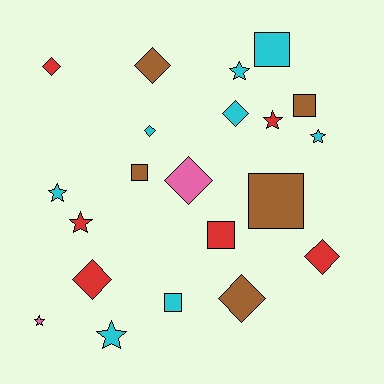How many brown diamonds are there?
There are 2 brown diamonds.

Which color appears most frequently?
Cyan, with 8 objects.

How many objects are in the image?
There are 21 objects.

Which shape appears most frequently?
Diamond, with 8 objects.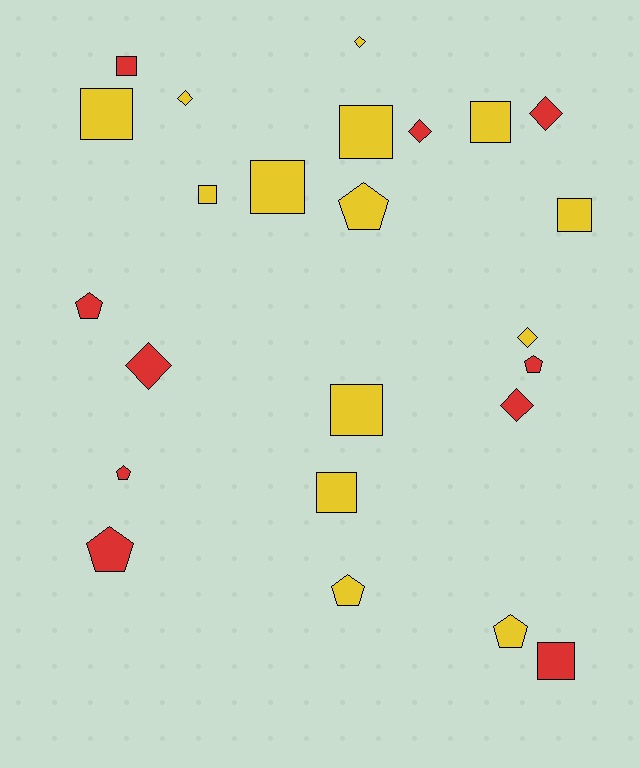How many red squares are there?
There are 2 red squares.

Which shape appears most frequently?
Square, with 10 objects.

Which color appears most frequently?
Yellow, with 14 objects.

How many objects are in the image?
There are 24 objects.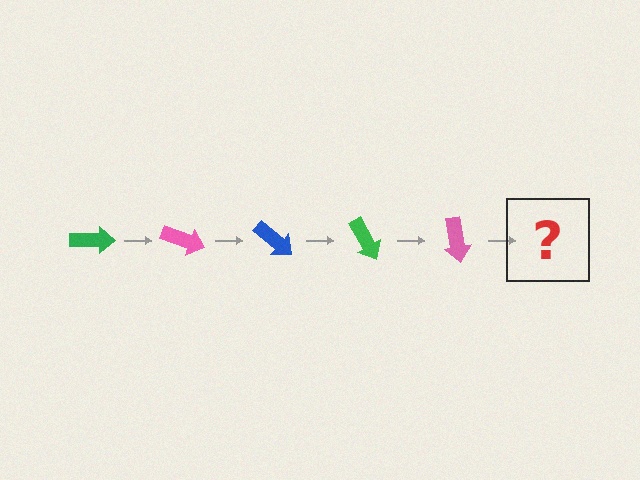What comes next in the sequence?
The next element should be a blue arrow, rotated 100 degrees from the start.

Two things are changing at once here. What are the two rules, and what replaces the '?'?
The two rules are that it rotates 20 degrees each step and the color cycles through green, pink, and blue. The '?' should be a blue arrow, rotated 100 degrees from the start.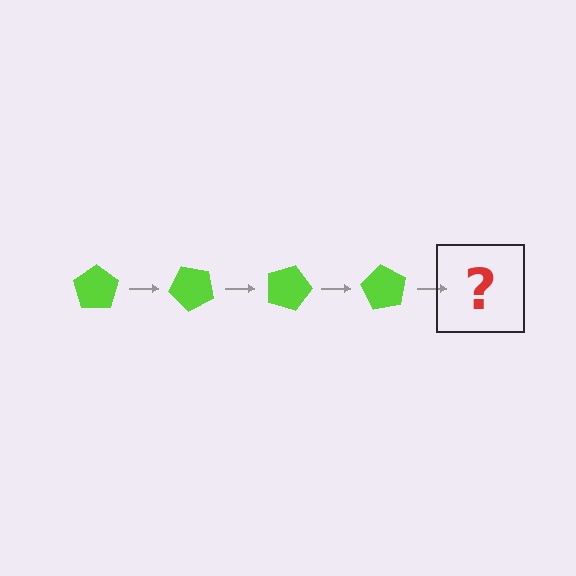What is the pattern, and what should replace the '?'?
The pattern is that the pentagon rotates 45 degrees each step. The '?' should be a lime pentagon rotated 180 degrees.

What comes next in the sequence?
The next element should be a lime pentagon rotated 180 degrees.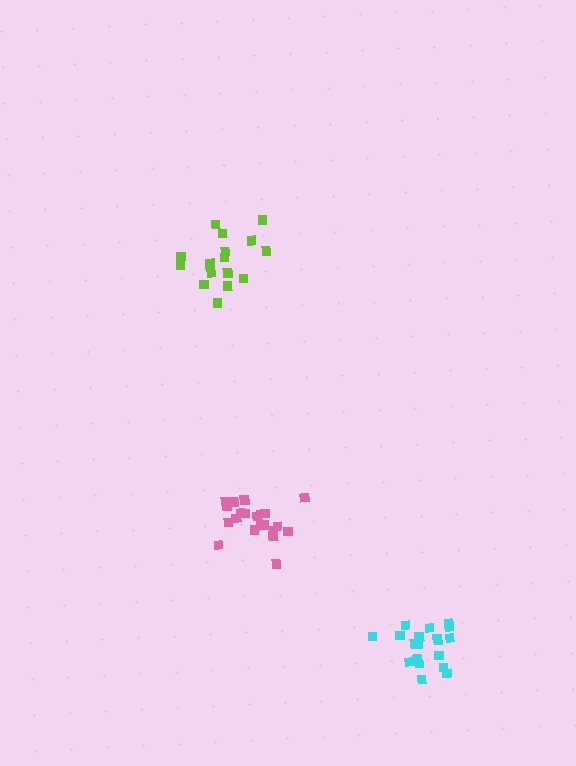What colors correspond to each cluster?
The clusters are colored: cyan, lime, pink.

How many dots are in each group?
Group 1: 21 dots, Group 2: 17 dots, Group 3: 21 dots (59 total).